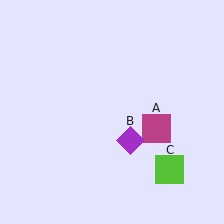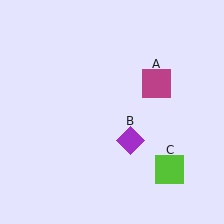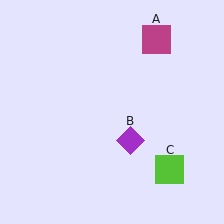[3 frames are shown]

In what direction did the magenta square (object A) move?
The magenta square (object A) moved up.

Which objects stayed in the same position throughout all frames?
Purple diamond (object B) and lime square (object C) remained stationary.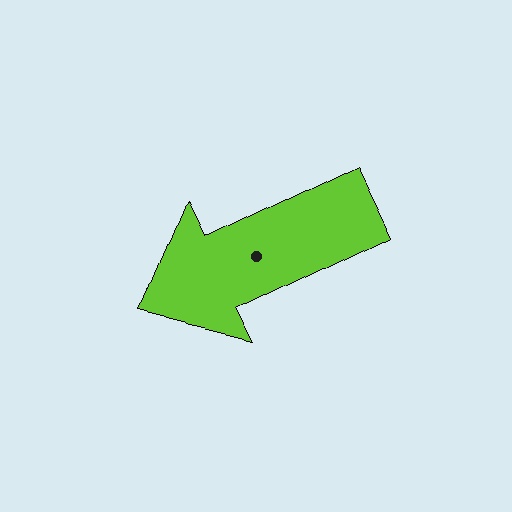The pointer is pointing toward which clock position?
Roughly 8 o'clock.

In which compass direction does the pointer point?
Southwest.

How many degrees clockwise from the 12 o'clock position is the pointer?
Approximately 243 degrees.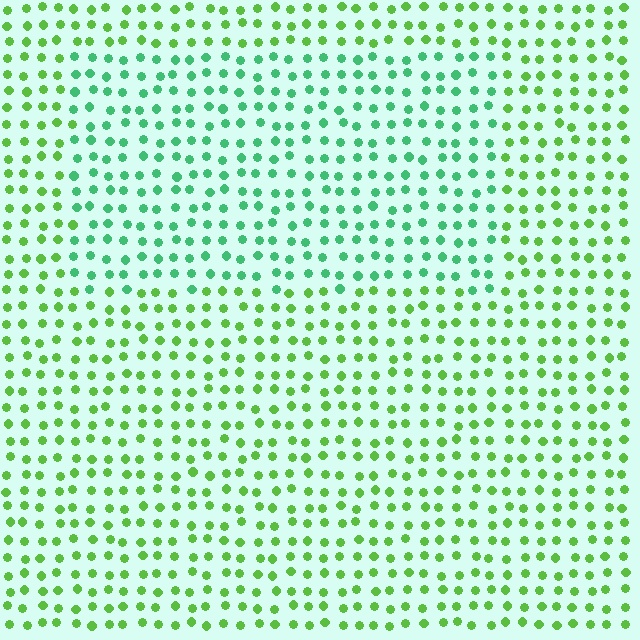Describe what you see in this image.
The image is filled with small lime elements in a uniform arrangement. A rectangle-shaped region is visible where the elements are tinted to a slightly different hue, forming a subtle color boundary.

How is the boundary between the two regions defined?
The boundary is defined purely by a slight shift in hue (about 38 degrees). Spacing, size, and orientation are identical on both sides.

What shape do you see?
I see a rectangle.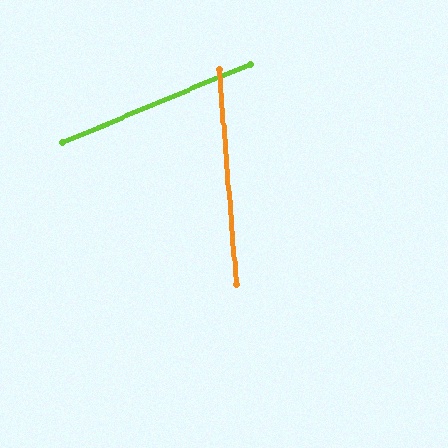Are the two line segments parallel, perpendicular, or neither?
Neither parallel nor perpendicular — they differ by about 72°.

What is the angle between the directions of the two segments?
Approximately 72 degrees.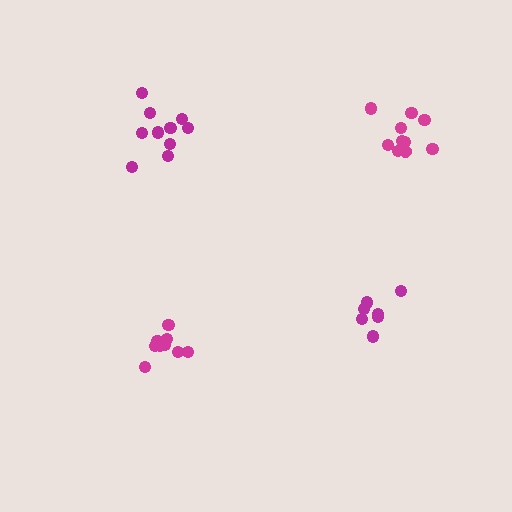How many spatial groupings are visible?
There are 4 spatial groupings.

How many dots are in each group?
Group 1: 9 dots, Group 2: 7 dots, Group 3: 10 dots, Group 4: 10 dots (36 total).